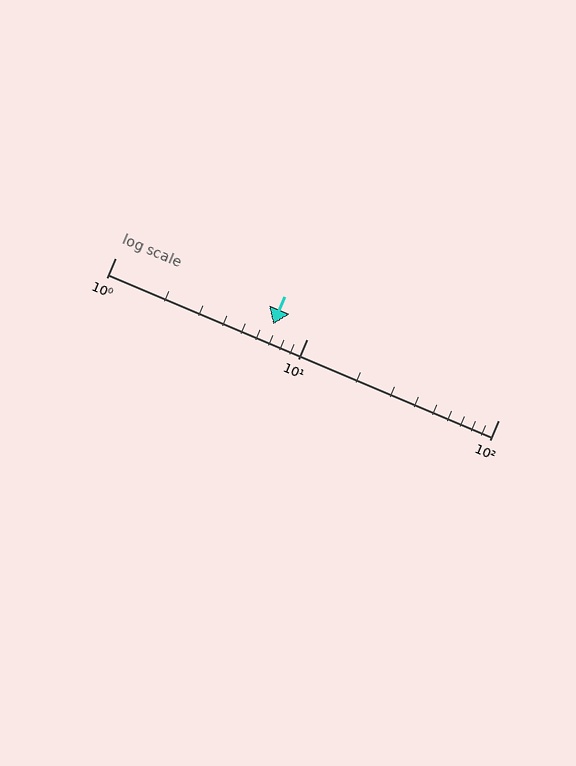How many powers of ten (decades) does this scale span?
The scale spans 2 decades, from 1 to 100.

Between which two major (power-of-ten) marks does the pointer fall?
The pointer is between 1 and 10.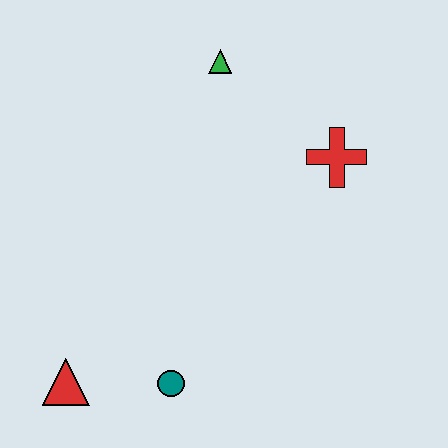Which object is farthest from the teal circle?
The green triangle is farthest from the teal circle.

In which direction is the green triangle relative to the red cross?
The green triangle is to the left of the red cross.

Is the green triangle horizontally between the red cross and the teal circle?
Yes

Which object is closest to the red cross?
The green triangle is closest to the red cross.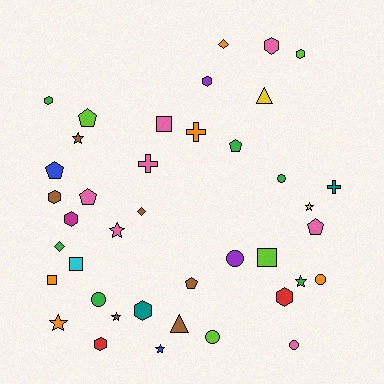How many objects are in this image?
There are 40 objects.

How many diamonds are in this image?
There are 3 diamonds.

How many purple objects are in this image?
There are 2 purple objects.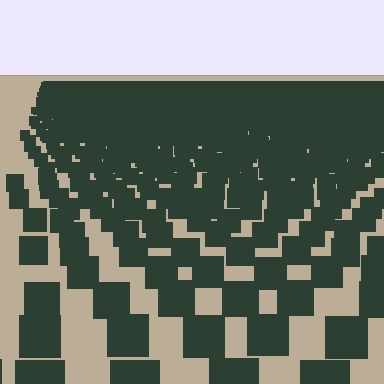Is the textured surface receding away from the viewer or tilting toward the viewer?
The surface is receding away from the viewer. Texture elements get smaller and denser toward the top.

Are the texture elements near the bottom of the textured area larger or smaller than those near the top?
Larger. Near the bottom, elements are closer to the viewer and appear at a bigger on-screen size.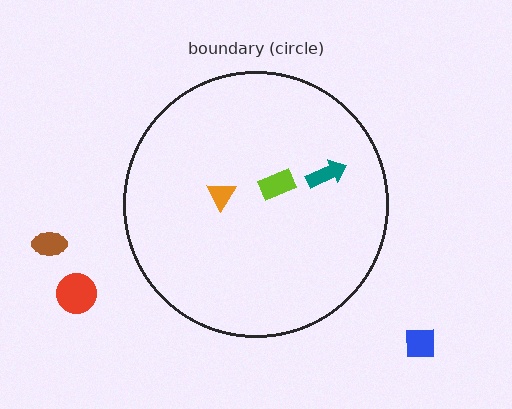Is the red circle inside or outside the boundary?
Outside.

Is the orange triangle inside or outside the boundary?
Inside.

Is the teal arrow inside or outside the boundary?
Inside.